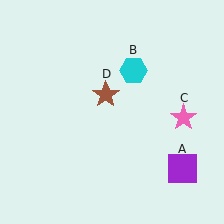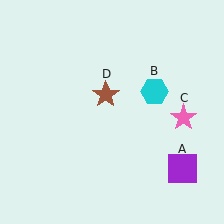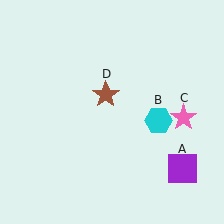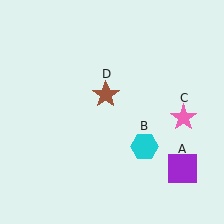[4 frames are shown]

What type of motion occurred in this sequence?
The cyan hexagon (object B) rotated clockwise around the center of the scene.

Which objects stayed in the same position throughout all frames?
Purple square (object A) and pink star (object C) and brown star (object D) remained stationary.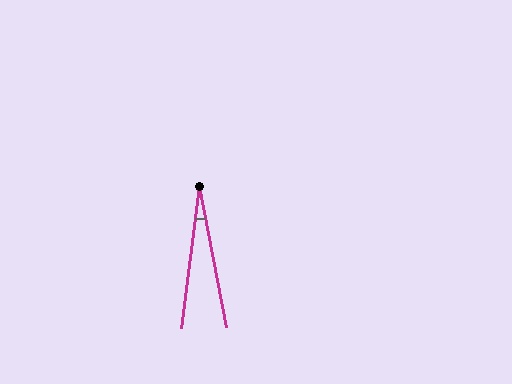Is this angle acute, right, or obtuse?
It is acute.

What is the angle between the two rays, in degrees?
Approximately 18 degrees.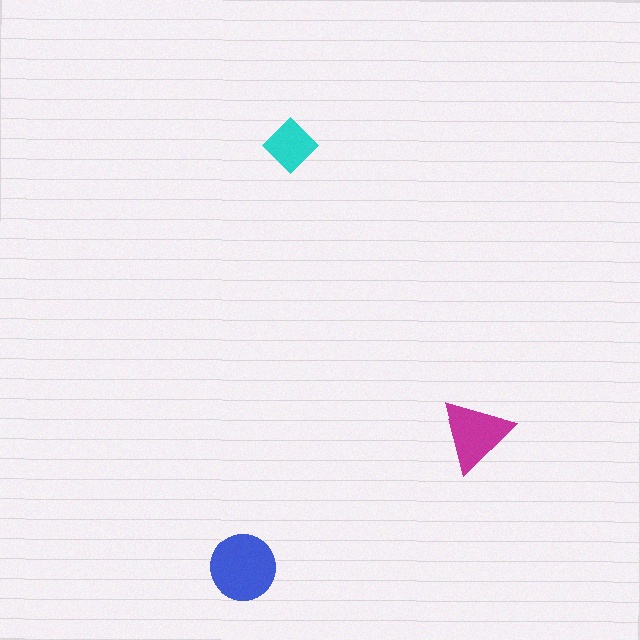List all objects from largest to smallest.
The blue circle, the magenta triangle, the cyan diamond.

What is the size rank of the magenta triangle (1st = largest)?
2nd.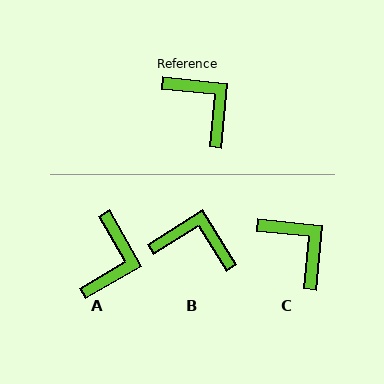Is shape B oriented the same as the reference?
No, it is off by about 38 degrees.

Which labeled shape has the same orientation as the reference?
C.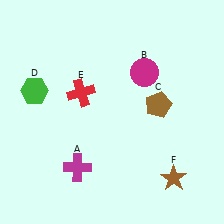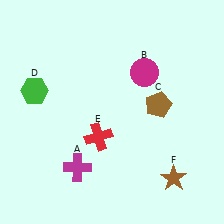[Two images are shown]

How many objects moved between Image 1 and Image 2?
1 object moved between the two images.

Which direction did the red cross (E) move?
The red cross (E) moved down.